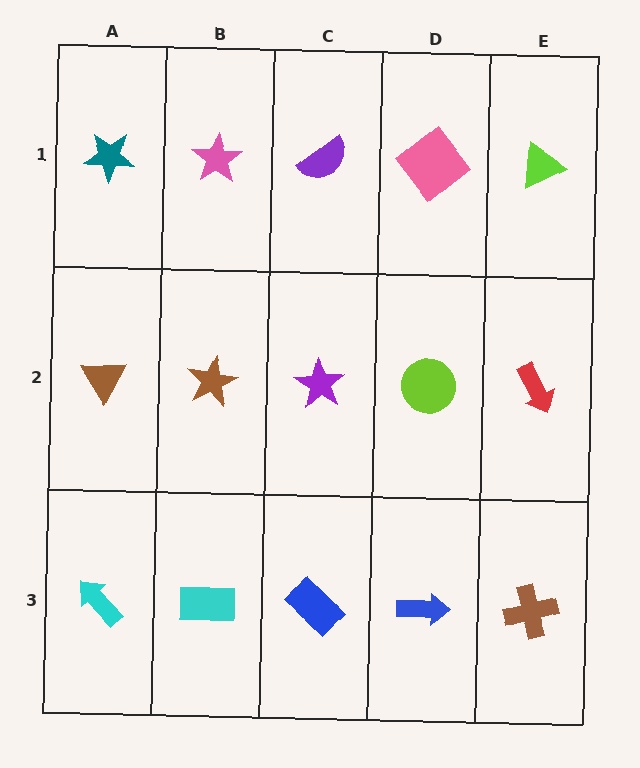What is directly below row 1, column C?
A purple star.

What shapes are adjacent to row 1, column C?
A purple star (row 2, column C), a pink star (row 1, column B), a pink diamond (row 1, column D).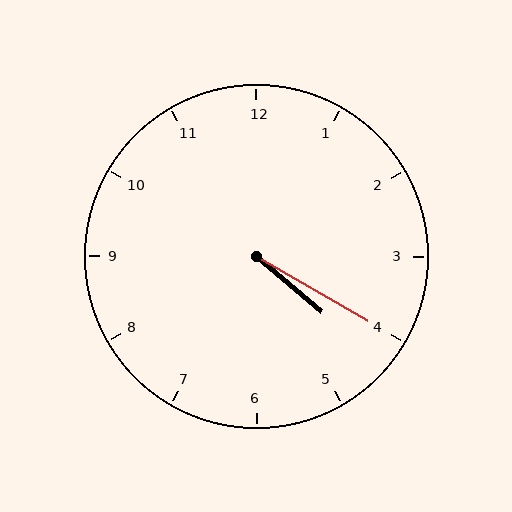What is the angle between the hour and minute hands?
Approximately 10 degrees.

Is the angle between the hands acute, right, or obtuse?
It is acute.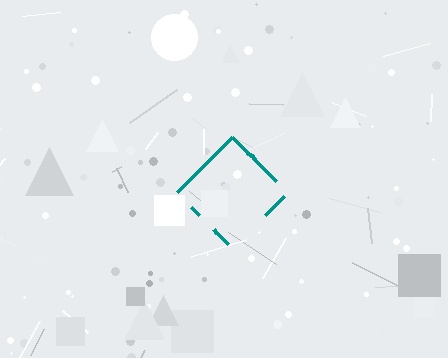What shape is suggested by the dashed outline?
The dashed outline suggests a diamond.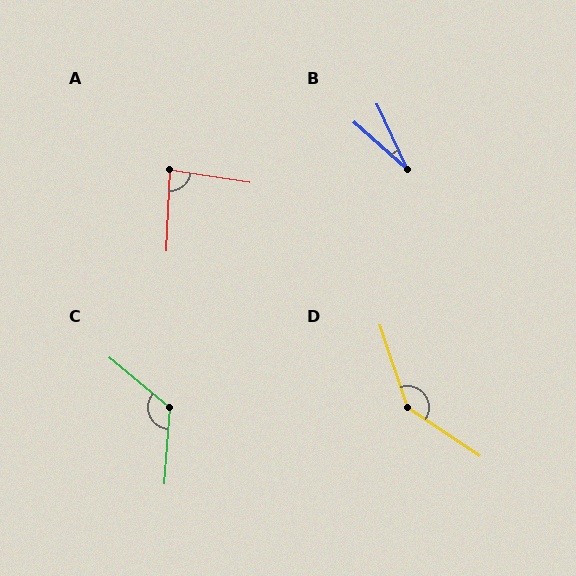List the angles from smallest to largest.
B (23°), A (83°), C (126°), D (142°).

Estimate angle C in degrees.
Approximately 126 degrees.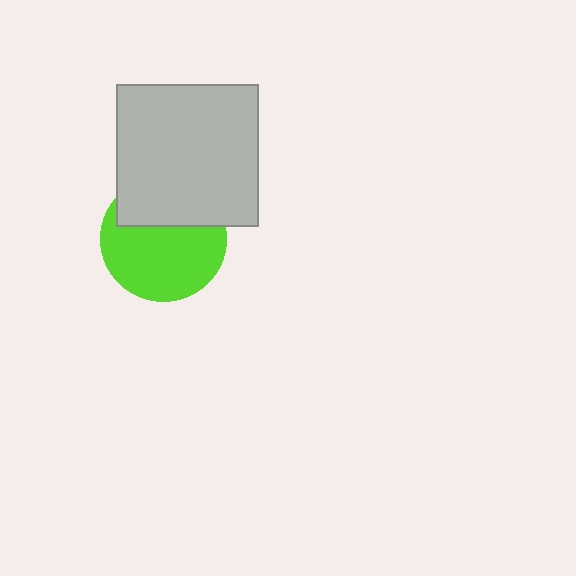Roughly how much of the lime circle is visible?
About half of it is visible (roughly 64%).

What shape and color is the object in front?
The object in front is a light gray square.